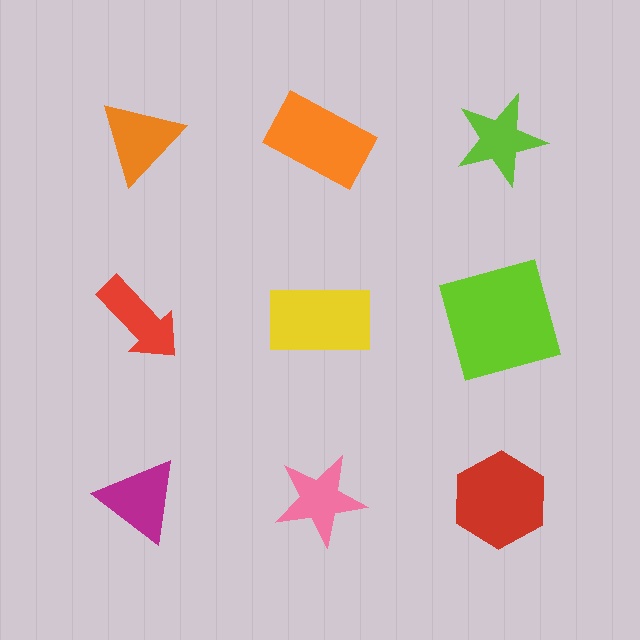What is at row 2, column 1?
A red arrow.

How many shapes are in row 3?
3 shapes.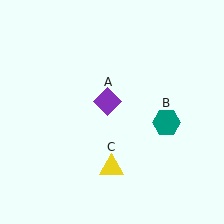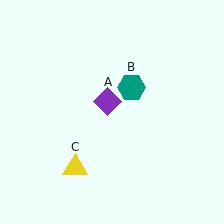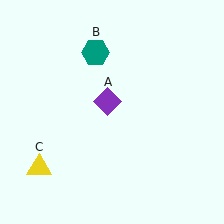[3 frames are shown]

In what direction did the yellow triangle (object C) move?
The yellow triangle (object C) moved left.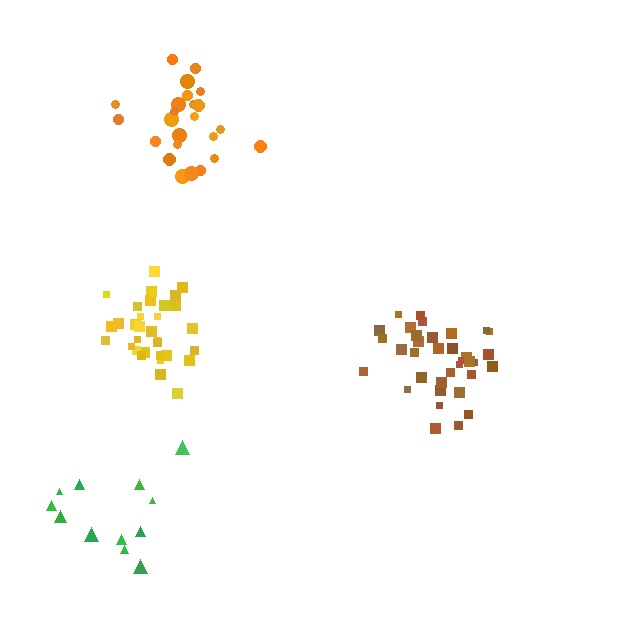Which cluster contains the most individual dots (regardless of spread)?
Brown (35).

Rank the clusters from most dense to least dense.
yellow, brown, orange, green.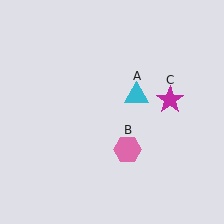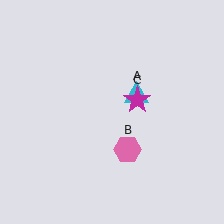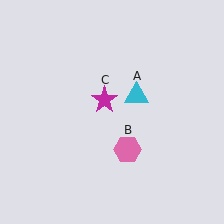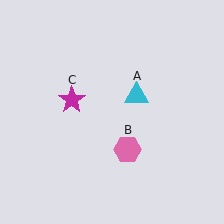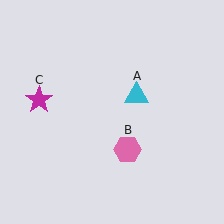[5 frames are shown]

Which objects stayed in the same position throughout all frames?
Cyan triangle (object A) and pink hexagon (object B) remained stationary.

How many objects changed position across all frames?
1 object changed position: magenta star (object C).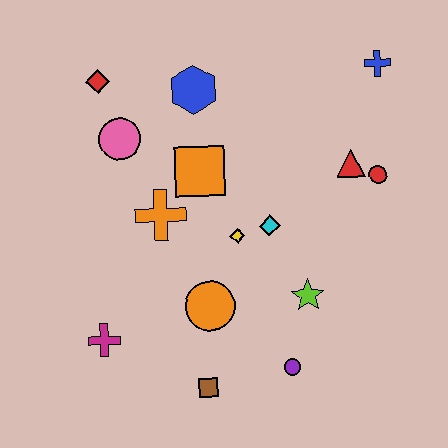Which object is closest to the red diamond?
The pink circle is closest to the red diamond.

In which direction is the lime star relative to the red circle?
The lime star is below the red circle.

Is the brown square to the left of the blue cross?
Yes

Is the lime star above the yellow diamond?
No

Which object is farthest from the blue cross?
The magenta cross is farthest from the blue cross.